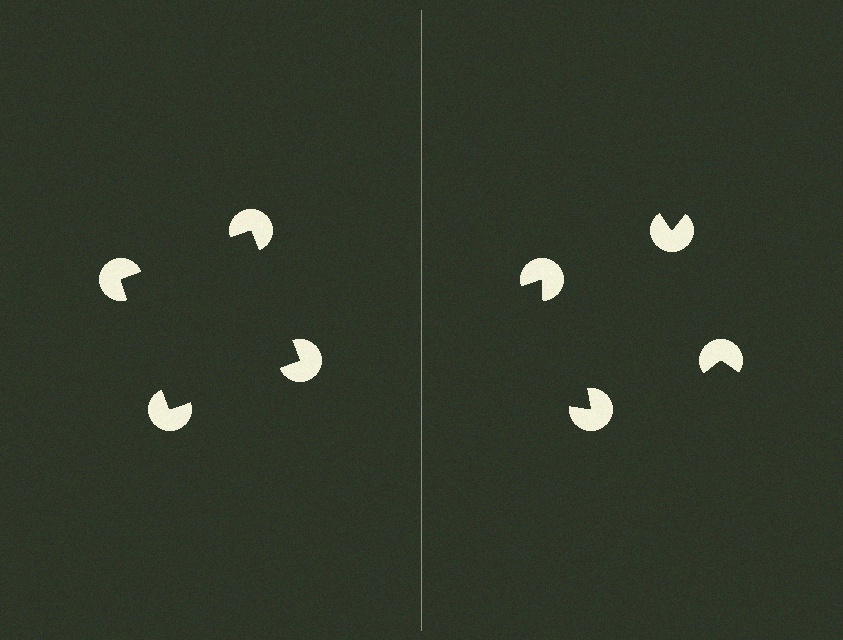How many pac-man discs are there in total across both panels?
8 — 4 on each side.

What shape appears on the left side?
An illusory square.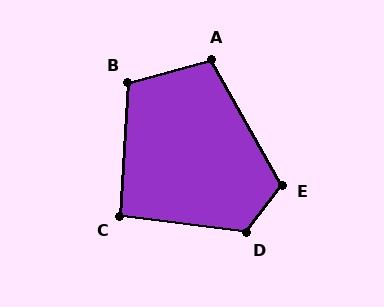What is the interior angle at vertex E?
Approximately 113 degrees (obtuse).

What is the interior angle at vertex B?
Approximately 109 degrees (obtuse).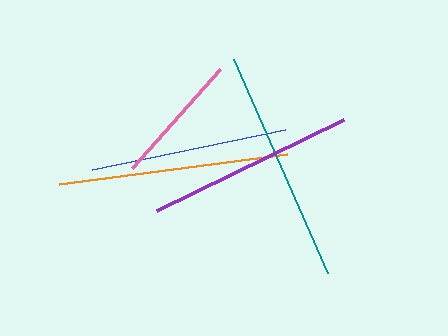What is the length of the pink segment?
The pink segment is approximately 132 pixels long.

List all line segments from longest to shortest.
From longest to shortest: teal, orange, purple, blue, pink.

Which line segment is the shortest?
The pink line is the shortest at approximately 132 pixels.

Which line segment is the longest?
The teal line is the longest at approximately 233 pixels.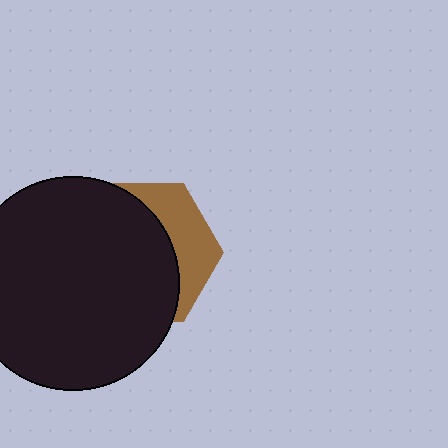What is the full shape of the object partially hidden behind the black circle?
The partially hidden object is a brown hexagon.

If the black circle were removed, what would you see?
You would see the complete brown hexagon.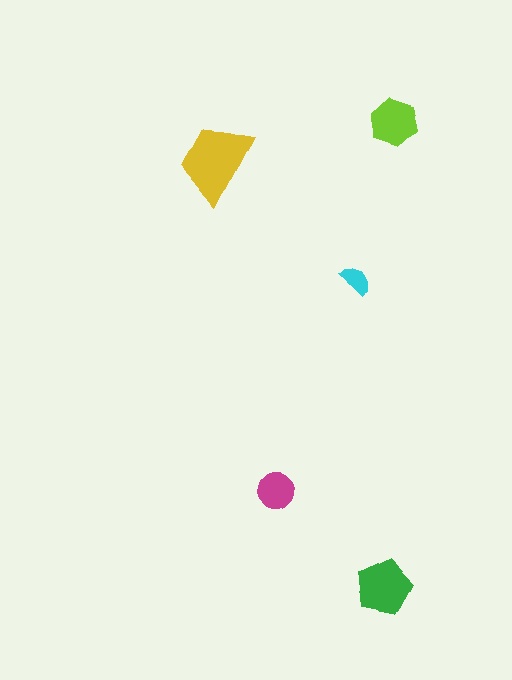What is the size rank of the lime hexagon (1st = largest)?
3rd.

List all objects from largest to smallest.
The yellow trapezoid, the green pentagon, the lime hexagon, the magenta circle, the cyan semicircle.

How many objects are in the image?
There are 5 objects in the image.